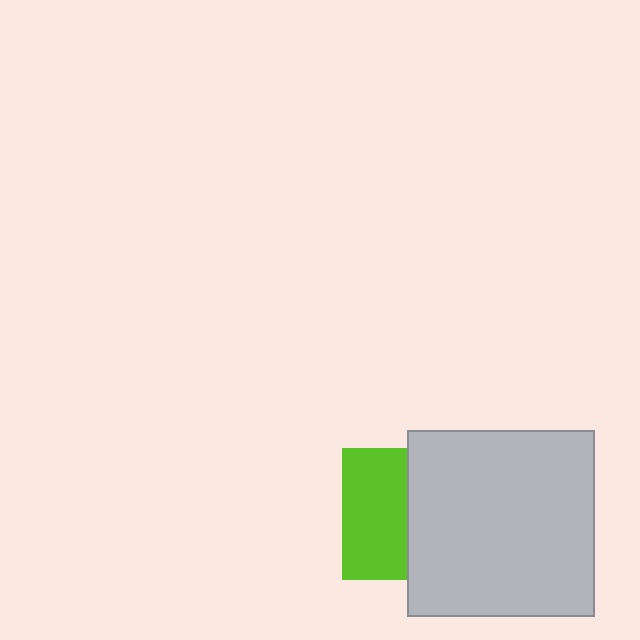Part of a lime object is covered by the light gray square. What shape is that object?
It is a square.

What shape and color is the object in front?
The object in front is a light gray square.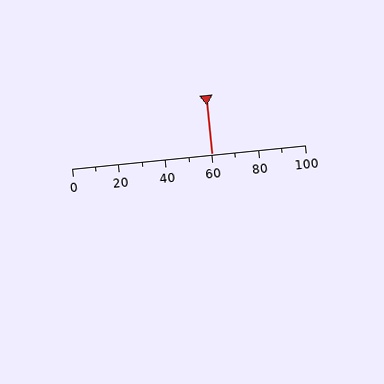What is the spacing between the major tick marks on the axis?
The major ticks are spaced 20 apart.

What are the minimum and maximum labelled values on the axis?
The axis runs from 0 to 100.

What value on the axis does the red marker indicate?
The marker indicates approximately 60.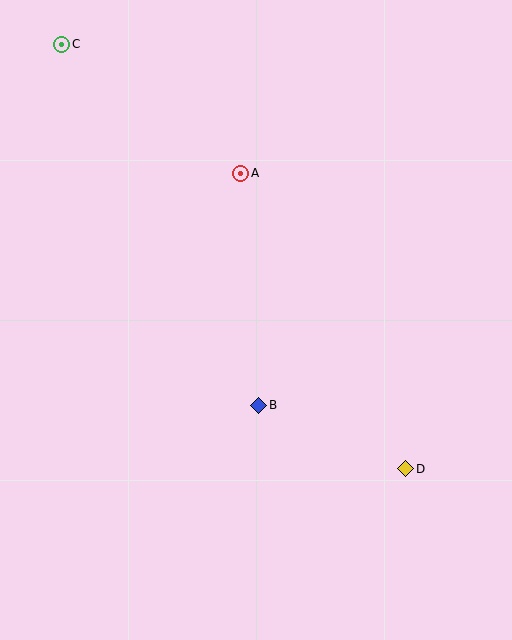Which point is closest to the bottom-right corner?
Point D is closest to the bottom-right corner.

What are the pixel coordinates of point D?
Point D is at (406, 469).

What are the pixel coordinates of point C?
Point C is at (62, 44).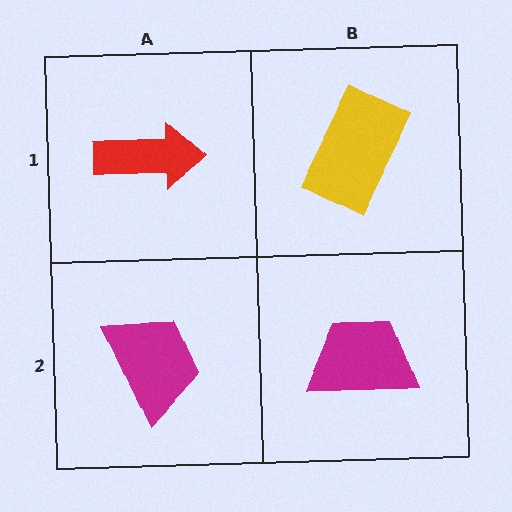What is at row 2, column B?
A magenta trapezoid.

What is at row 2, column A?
A magenta trapezoid.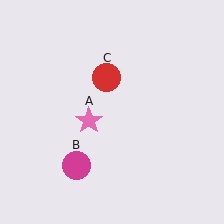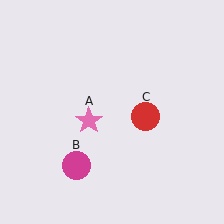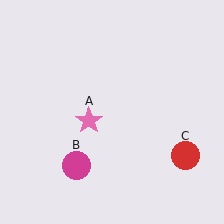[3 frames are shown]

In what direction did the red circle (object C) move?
The red circle (object C) moved down and to the right.